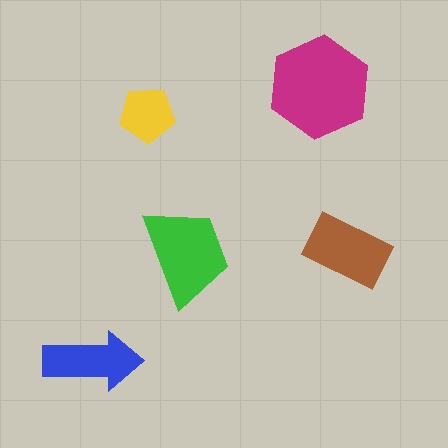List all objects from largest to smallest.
The magenta hexagon, the green trapezoid, the brown rectangle, the blue arrow, the yellow pentagon.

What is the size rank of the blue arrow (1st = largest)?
4th.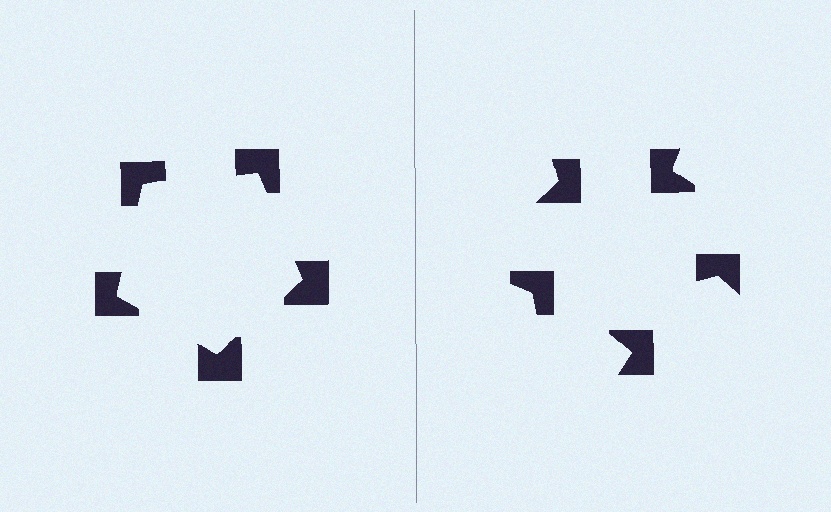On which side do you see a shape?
An illusory pentagon appears on the left side. On the right side the wedge cuts are rotated, so no coherent shape forms.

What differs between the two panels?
The notched squares are positioned identically on both sides; only the wedge orientations differ. On the left they align to a pentagon; on the right they are misaligned.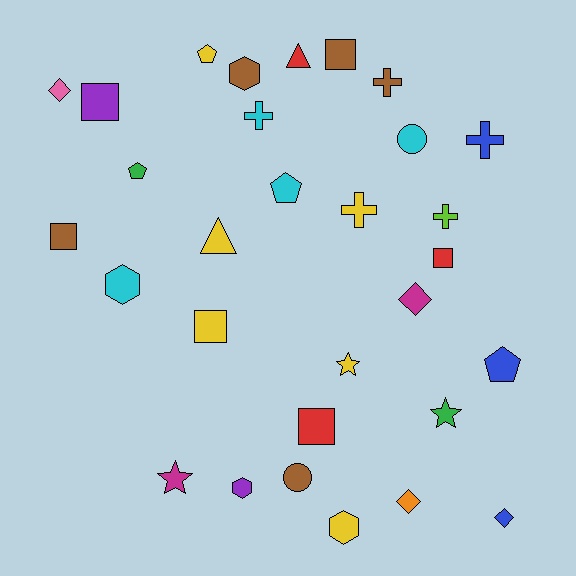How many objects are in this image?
There are 30 objects.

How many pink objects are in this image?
There is 1 pink object.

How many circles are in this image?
There are 2 circles.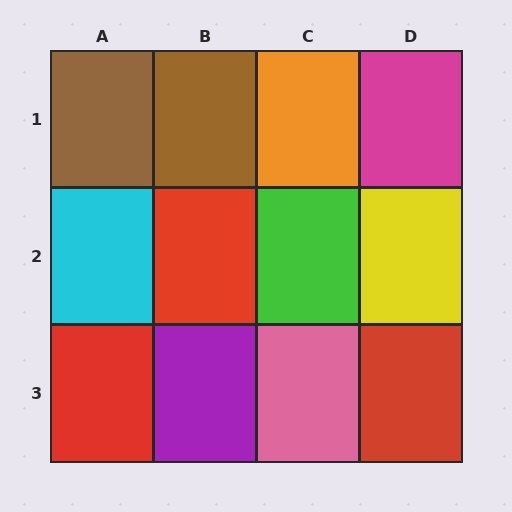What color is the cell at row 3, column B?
Purple.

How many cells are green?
1 cell is green.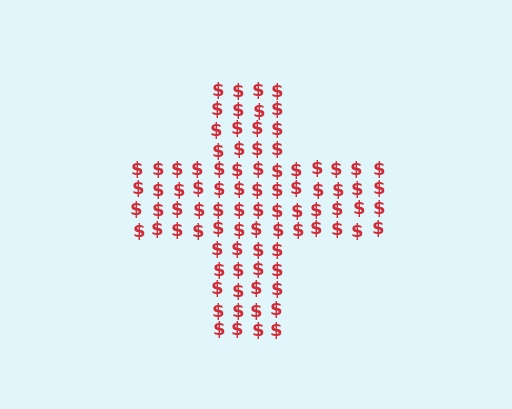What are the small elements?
The small elements are dollar signs.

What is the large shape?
The large shape is a cross.